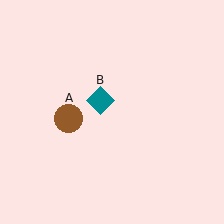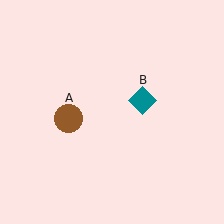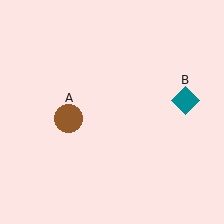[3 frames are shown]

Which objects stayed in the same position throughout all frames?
Brown circle (object A) remained stationary.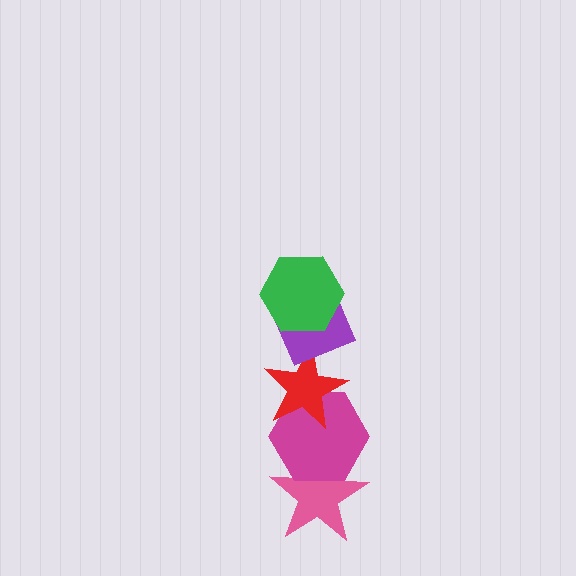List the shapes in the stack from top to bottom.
From top to bottom: the green hexagon, the purple diamond, the red star, the magenta hexagon, the pink star.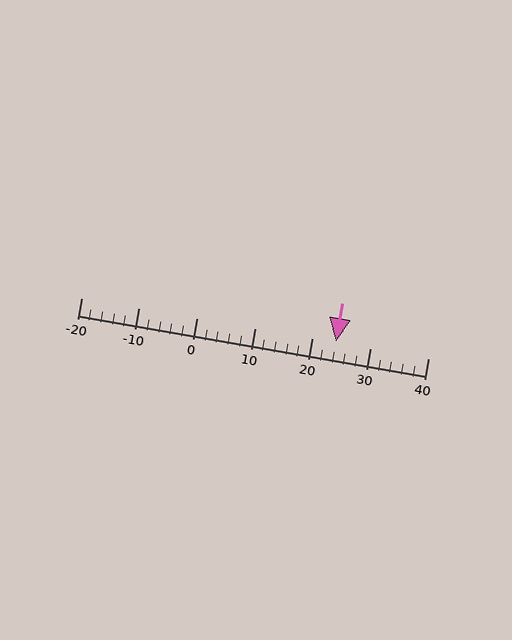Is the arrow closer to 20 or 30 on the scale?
The arrow is closer to 20.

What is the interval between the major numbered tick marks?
The major tick marks are spaced 10 units apart.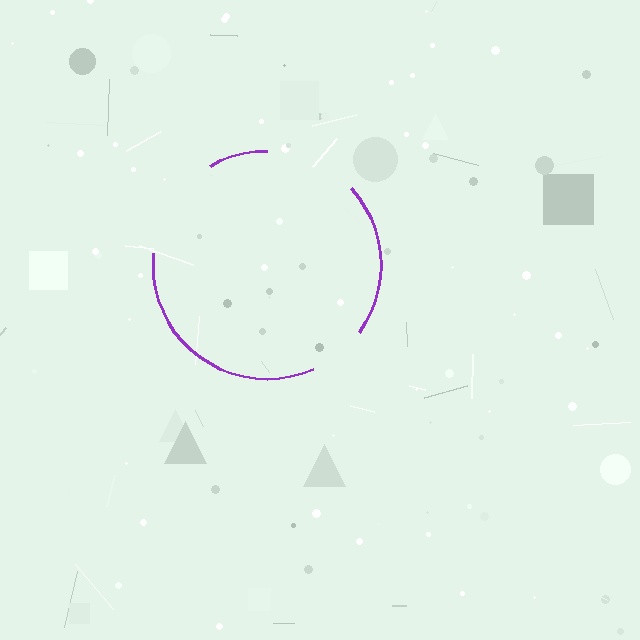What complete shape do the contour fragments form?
The contour fragments form a circle.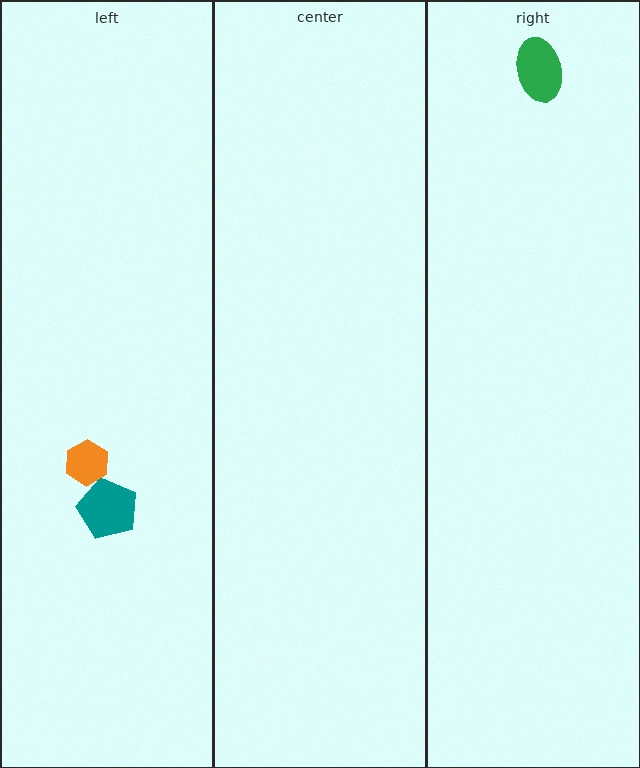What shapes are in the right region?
The green ellipse.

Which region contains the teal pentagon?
The left region.